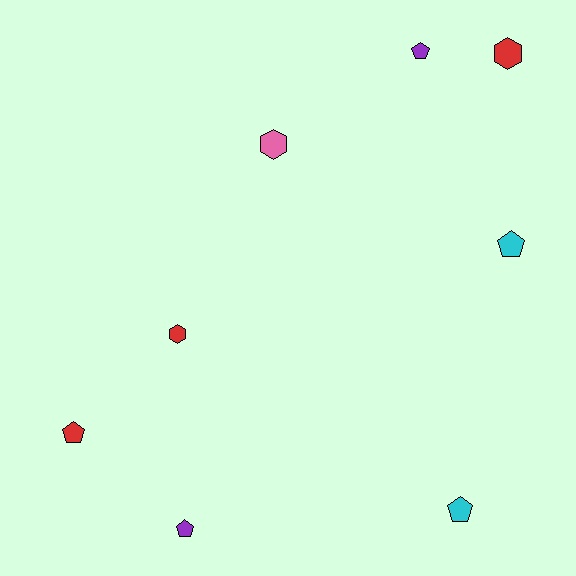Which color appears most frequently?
Red, with 3 objects.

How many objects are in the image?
There are 8 objects.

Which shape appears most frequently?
Pentagon, with 5 objects.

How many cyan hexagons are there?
There are no cyan hexagons.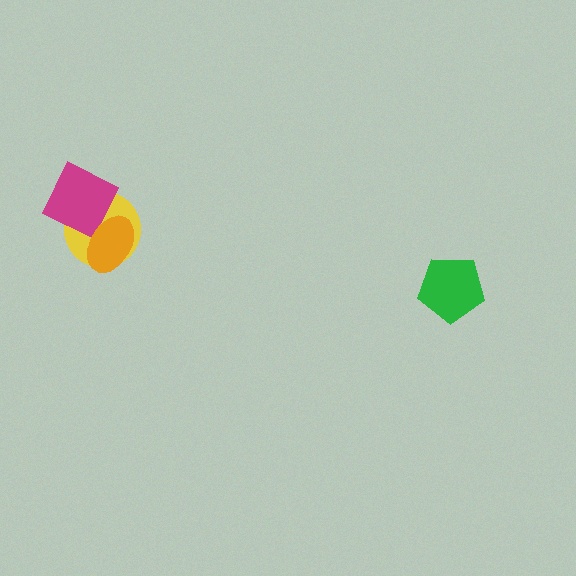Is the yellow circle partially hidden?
Yes, it is partially covered by another shape.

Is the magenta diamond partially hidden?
Yes, it is partially covered by another shape.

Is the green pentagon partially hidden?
No, no other shape covers it.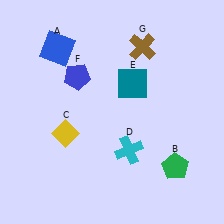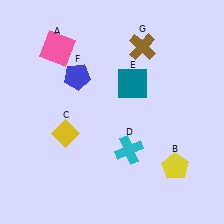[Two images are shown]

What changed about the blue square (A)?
In Image 1, A is blue. In Image 2, it changed to pink.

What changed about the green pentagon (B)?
In Image 1, B is green. In Image 2, it changed to yellow.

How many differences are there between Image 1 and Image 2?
There are 2 differences between the two images.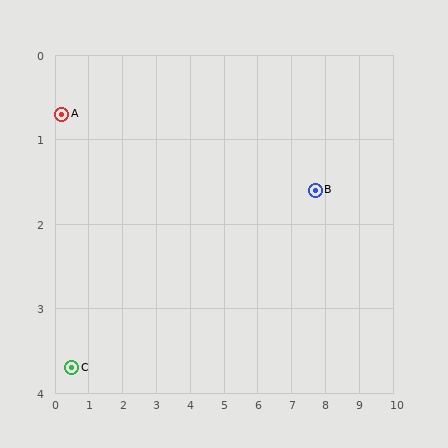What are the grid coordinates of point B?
Point B is at approximately (7.7, 1.6).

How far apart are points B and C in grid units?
Points B and C are about 7.5 grid units apart.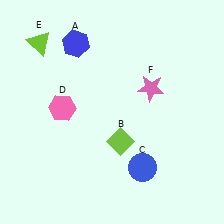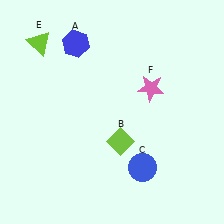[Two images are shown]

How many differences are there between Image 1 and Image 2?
There is 1 difference between the two images.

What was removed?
The pink hexagon (D) was removed in Image 2.